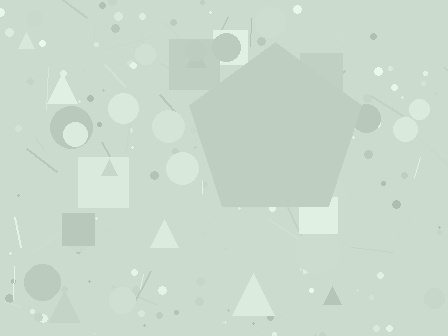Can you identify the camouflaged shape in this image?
The camouflaged shape is a pentagon.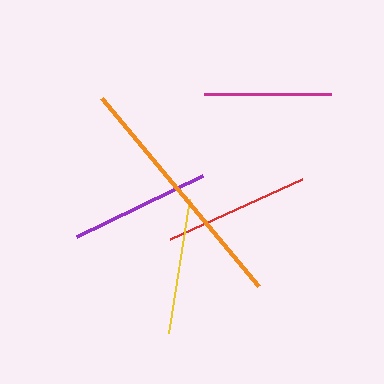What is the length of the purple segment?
The purple segment is approximately 140 pixels long.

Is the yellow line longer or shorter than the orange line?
The orange line is longer than the yellow line.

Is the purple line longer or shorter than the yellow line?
The purple line is longer than the yellow line.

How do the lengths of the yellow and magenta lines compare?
The yellow and magenta lines are approximately the same length.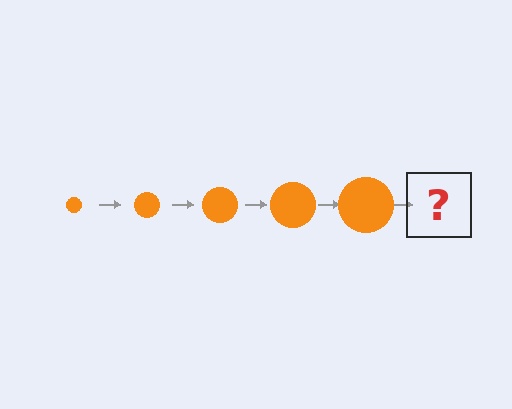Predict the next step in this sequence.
The next step is an orange circle, larger than the previous one.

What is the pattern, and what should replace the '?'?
The pattern is that the circle gets progressively larger each step. The '?' should be an orange circle, larger than the previous one.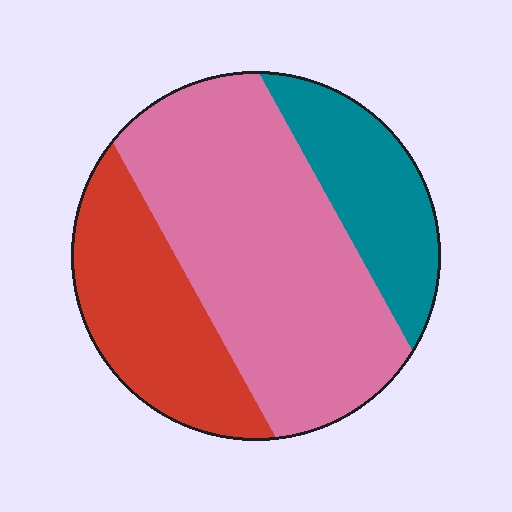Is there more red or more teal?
Red.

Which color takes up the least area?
Teal, at roughly 20%.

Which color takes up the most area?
Pink, at roughly 55%.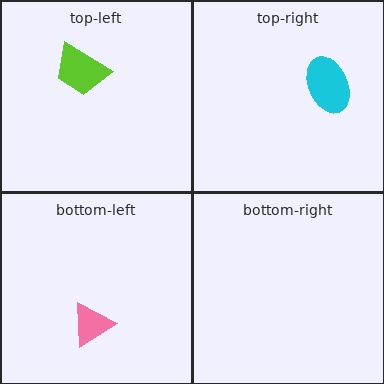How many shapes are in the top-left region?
1.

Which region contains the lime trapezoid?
The top-left region.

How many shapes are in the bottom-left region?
1.